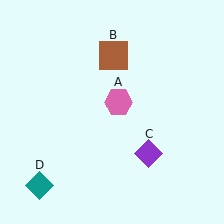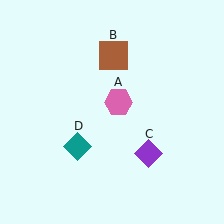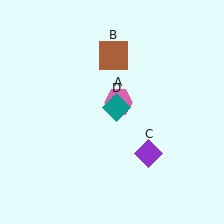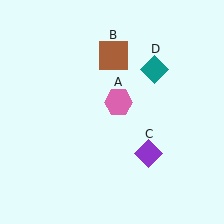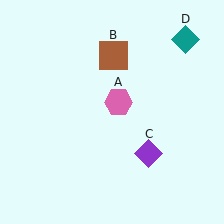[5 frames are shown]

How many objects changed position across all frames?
1 object changed position: teal diamond (object D).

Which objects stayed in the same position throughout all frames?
Pink hexagon (object A) and brown square (object B) and purple diamond (object C) remained stationary.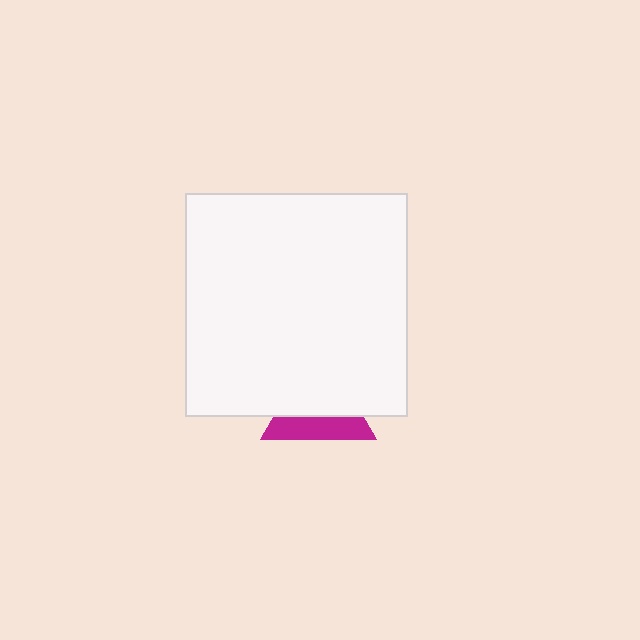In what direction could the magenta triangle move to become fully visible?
The magenta triangle could move down. That would shift it out from behind the white square entirely.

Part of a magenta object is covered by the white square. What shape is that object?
It is a triangle.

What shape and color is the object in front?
The object in front is a white square.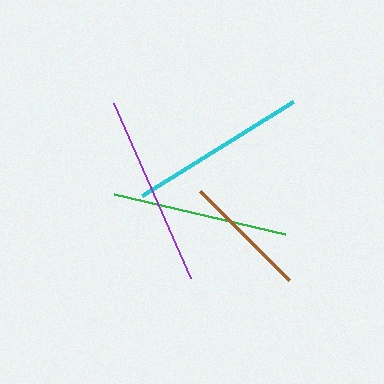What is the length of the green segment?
The green segment is approximately 176 pixels long.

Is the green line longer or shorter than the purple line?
The purple line is longer than the green line.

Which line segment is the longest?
The purple line is the longest at approximately 190 pixels.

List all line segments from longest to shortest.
From longest to shortest: purple, cyan, green, brown.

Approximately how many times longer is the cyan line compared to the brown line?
The cyan line is approximately 1.4 times the length of the brown line.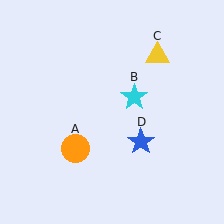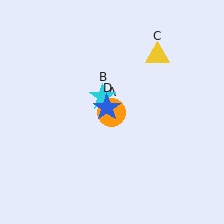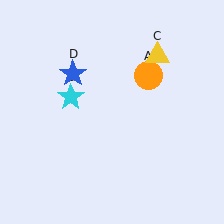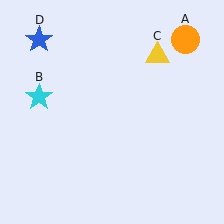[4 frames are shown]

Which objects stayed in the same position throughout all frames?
Yellow triangle (object C) remained stationary.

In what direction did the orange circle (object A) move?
The orange circle (object A) moved up and to the right.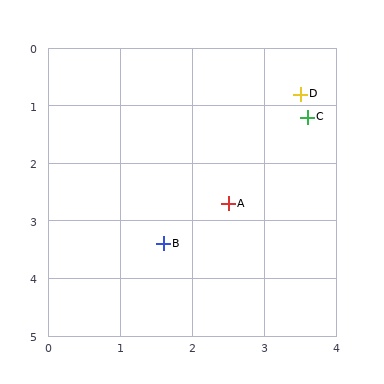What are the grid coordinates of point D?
Point D is at approximately (3.5, 0.8).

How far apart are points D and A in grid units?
Points D and A are about 2.1 grid units apart.